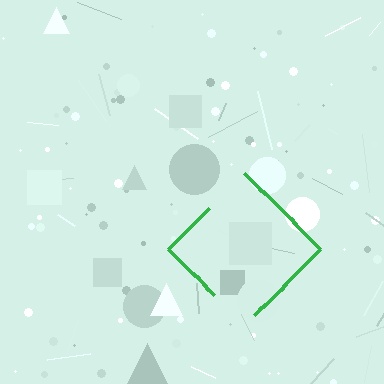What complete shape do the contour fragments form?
The contour fragments form a diamond.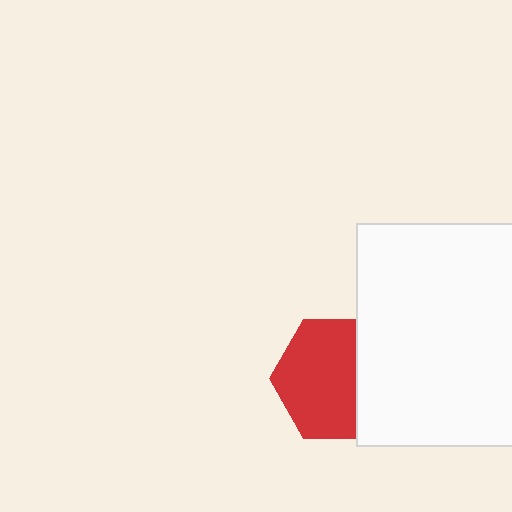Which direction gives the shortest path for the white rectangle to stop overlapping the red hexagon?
Moving right gives the shortest separation.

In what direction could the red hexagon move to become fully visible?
The red hexagon could move left. That would shift it out from behind the white rectangle entirely.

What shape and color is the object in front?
The object in front is a white rectangle.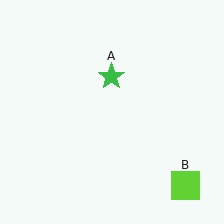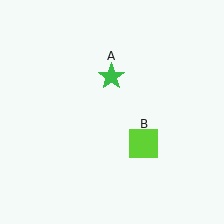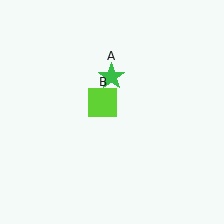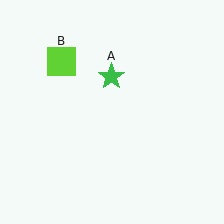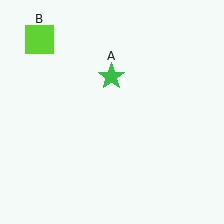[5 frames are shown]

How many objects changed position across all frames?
1 object changed position: lime square (object B).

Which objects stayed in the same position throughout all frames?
Green star (object A) remained stationary.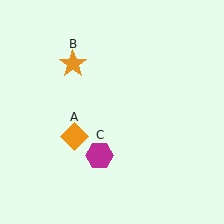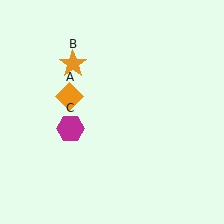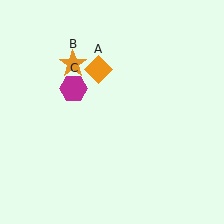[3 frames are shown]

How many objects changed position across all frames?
2 objects changed position: orange diamond (object A), magenta hexagon (object C).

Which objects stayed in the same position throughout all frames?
Orange star (object B) remained stationary.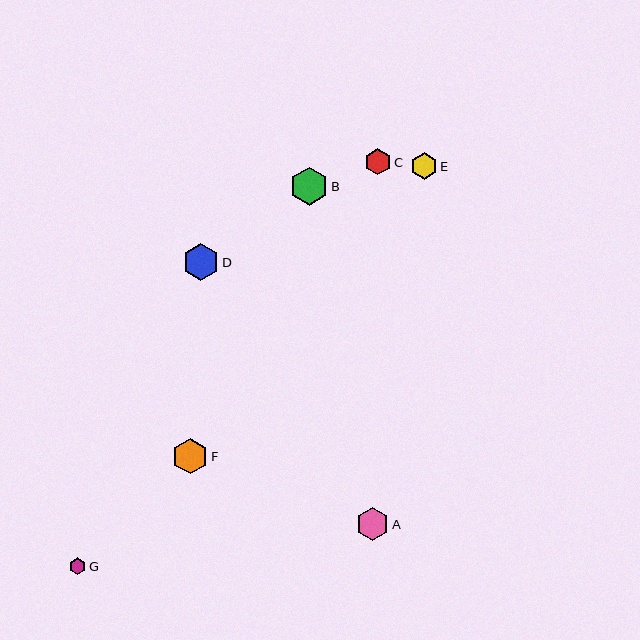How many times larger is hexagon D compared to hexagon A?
Hexagon D is approximately 1.1 times the size of hexagon A.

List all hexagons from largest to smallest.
From largest to smallest: B, D, F, A, E, C, G.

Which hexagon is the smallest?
Hexagon G is the smallest with a size of approximately 17 pixels.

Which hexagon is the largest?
Hexagon B is the largest with a size of approximately 38 pixels.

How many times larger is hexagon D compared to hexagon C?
Hexagon D is approximately 1.4 times the size of hexagon C.